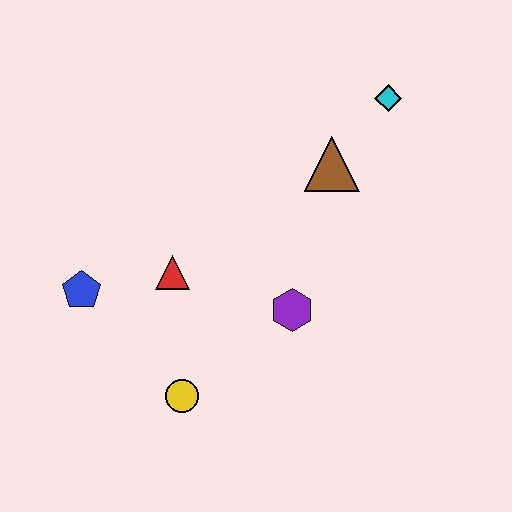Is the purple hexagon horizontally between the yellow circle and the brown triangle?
Yes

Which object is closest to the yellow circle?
The red triangle is closest to the yellow circle.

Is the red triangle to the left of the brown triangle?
Yes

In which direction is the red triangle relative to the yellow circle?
The red triangle is above the yellow circle.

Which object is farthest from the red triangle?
The cyan diamond is farthest from the red triangle.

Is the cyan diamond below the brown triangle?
No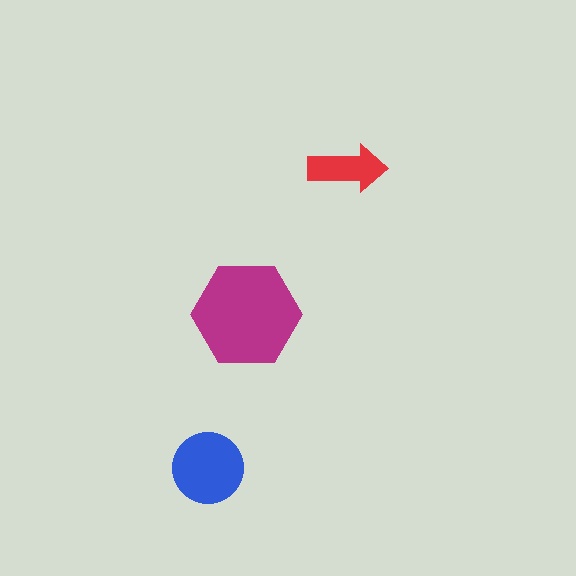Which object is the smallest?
The red arrow.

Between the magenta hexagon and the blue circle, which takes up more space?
The magenta hexagon.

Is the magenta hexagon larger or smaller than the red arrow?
Larger.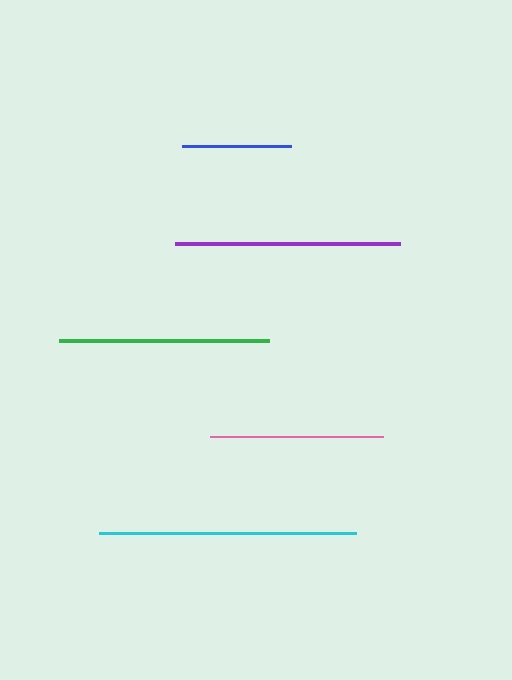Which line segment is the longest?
The cyan line is the longest at approximately 257 pixels.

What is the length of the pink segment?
The pink segment is approximately 173 pixels long.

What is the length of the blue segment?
The blue segment is approximately 109 pixels long.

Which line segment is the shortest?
The blue line is the shortest at approximately 109 pixels.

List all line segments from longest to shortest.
From longest to shortest: cyan, purple, green, pink, blue.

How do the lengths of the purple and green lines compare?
The purple and green lines are approximately the same length.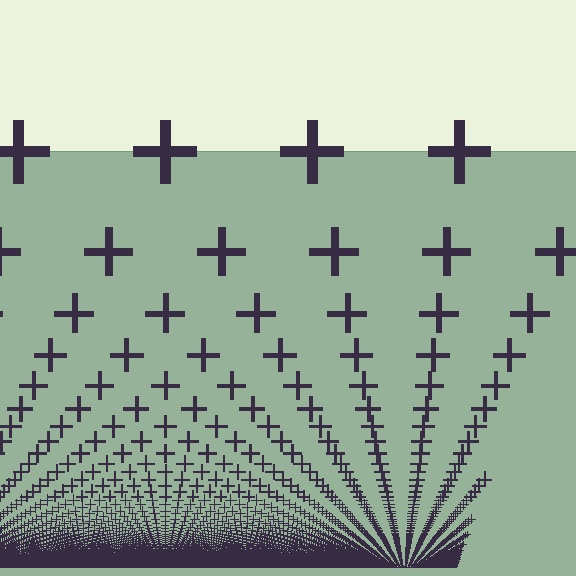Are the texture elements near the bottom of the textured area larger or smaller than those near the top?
Smaller. The gradient is inverted — elements near the bottom are smaller and denser.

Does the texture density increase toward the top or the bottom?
Density increases toward the bottom.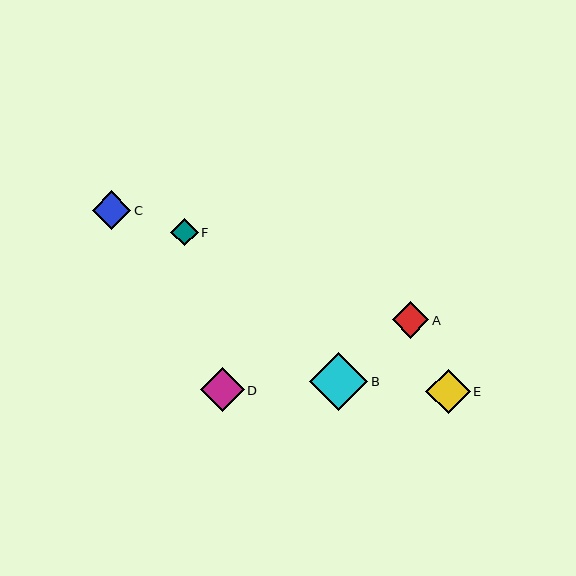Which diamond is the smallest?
Diamond F is the smallest with a size of approximately 27 pixels.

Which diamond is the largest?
Diamond B is the largest with a size of approximately 58 pixels.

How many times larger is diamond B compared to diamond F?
Diamond B is approximately 2.1 times the size of diamond F.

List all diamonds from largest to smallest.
From largest to smallest: B, E, D, C, A, F.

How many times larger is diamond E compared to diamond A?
Diamond E is approximately 1.2 times the size of diamond A.